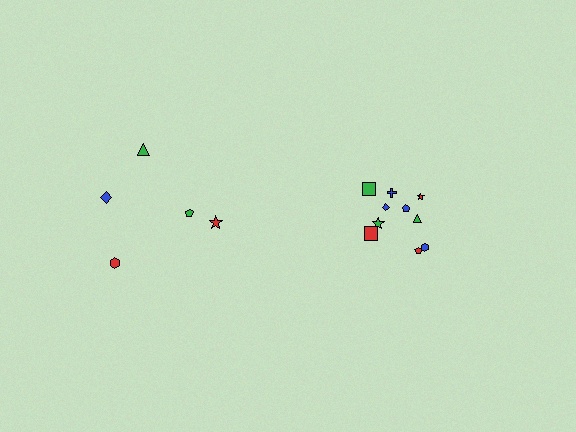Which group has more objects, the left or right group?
The right group.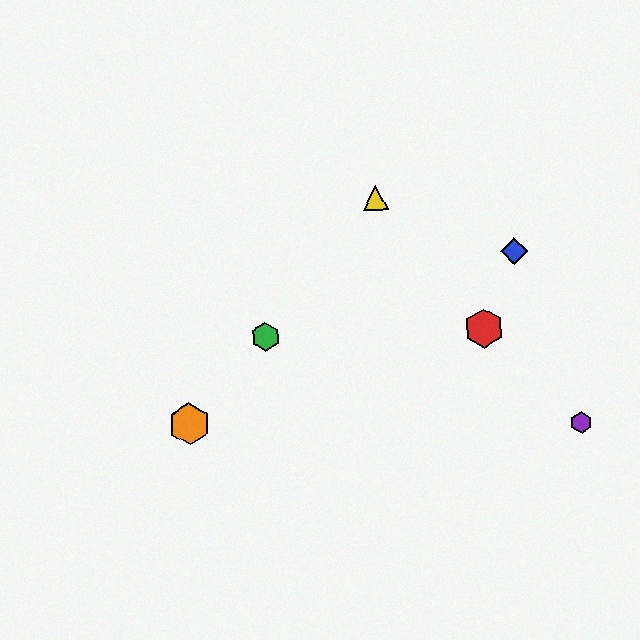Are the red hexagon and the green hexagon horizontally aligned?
Yes, both are at y≈328.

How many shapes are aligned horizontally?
2 shapes (the red hexagon, the green hexagon) are aligned horizontally.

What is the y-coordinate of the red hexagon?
The red hexagon is at y≈328.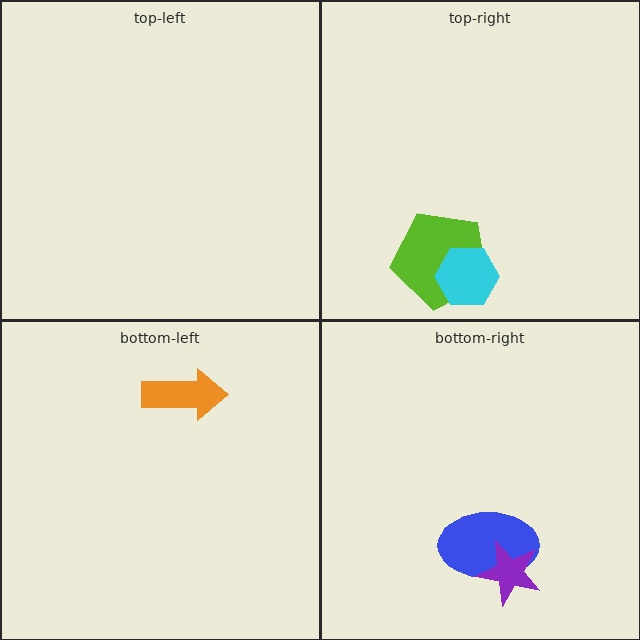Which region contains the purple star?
The bottom-right region.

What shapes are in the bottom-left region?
The orange arrow.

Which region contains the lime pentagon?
The top-right region.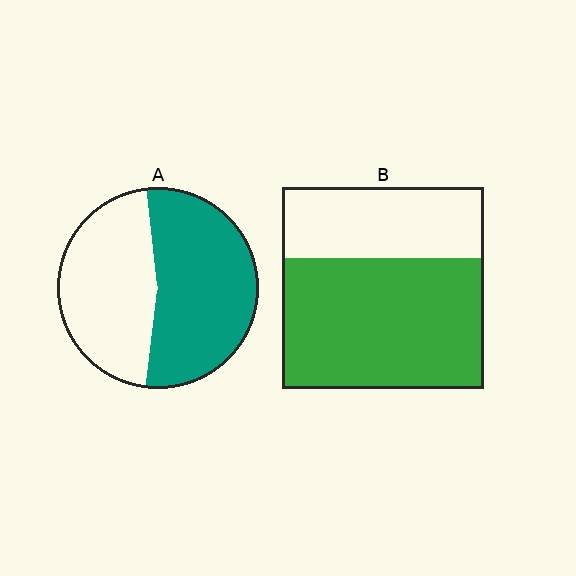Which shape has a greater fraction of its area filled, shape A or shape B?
Shape B.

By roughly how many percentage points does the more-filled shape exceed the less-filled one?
By roughly 10 percentage points (B over A).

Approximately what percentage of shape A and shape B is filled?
A is approximately 55% and B is approximately 65%.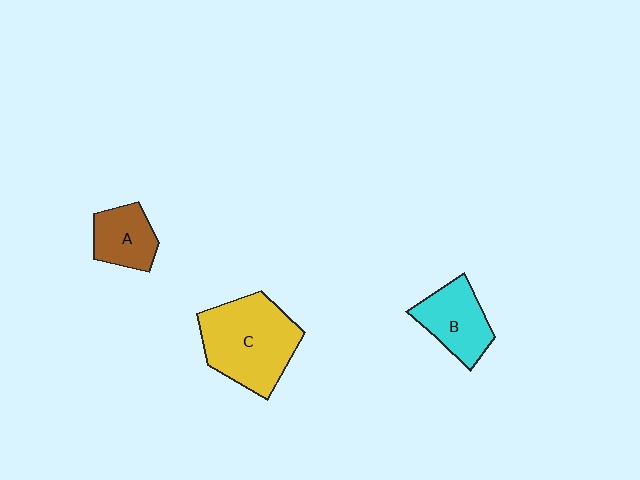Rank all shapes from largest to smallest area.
From largest to smallest: C (yellow), B (cyan), A (brown).